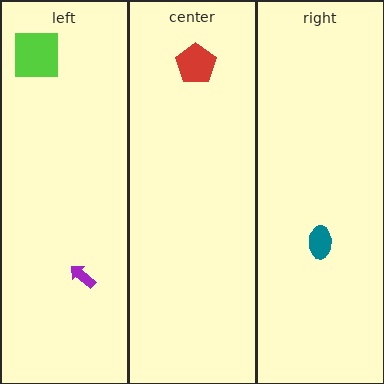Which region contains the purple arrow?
The left region.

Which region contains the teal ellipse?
The right region.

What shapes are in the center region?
The red pentagon.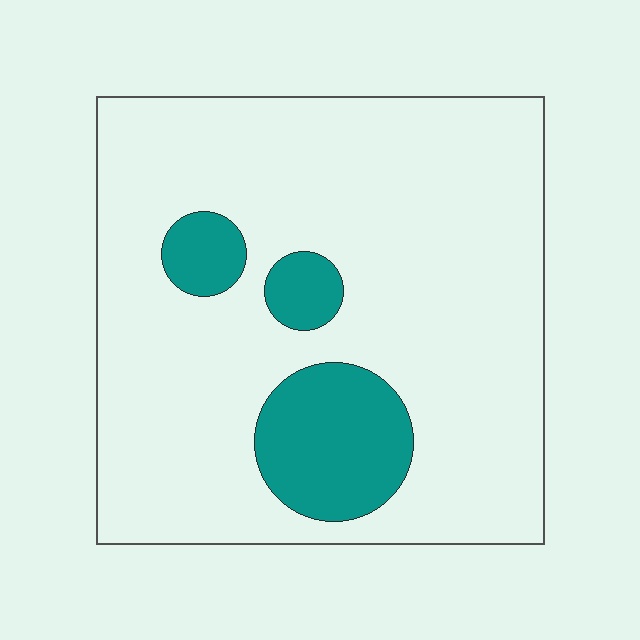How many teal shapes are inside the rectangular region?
3.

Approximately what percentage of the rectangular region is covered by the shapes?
Approximately 15%.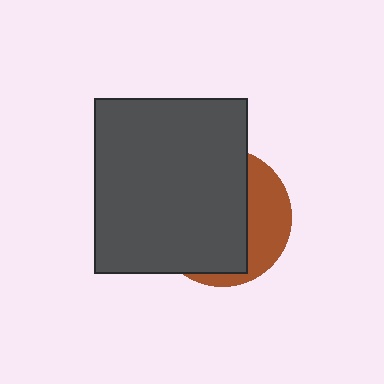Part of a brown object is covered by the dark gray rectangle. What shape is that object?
It is a circle.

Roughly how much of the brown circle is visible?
A small part of it is visible (roughly 32%).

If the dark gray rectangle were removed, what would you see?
You would see the complete brown circle.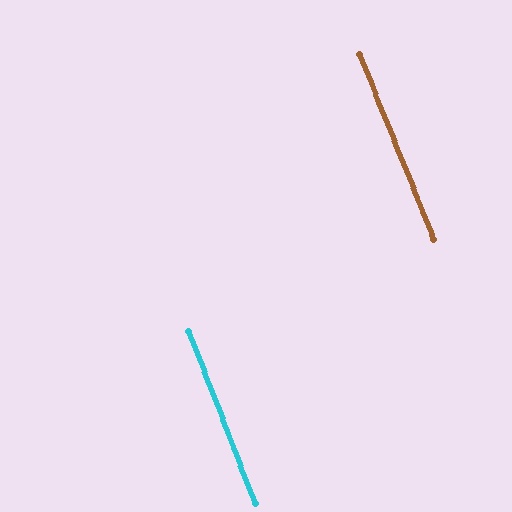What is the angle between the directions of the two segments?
Approximately 1 degree.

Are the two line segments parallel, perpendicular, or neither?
Parallel — their directions differ by only 0.8°.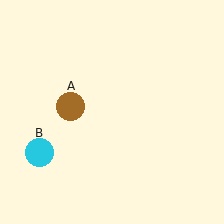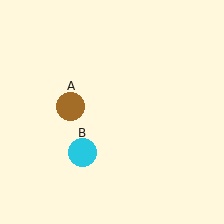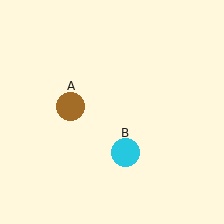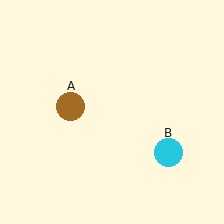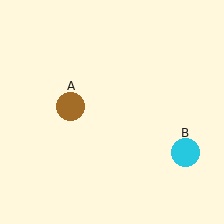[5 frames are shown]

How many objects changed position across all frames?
1 object changed position: cyan circle (object B).